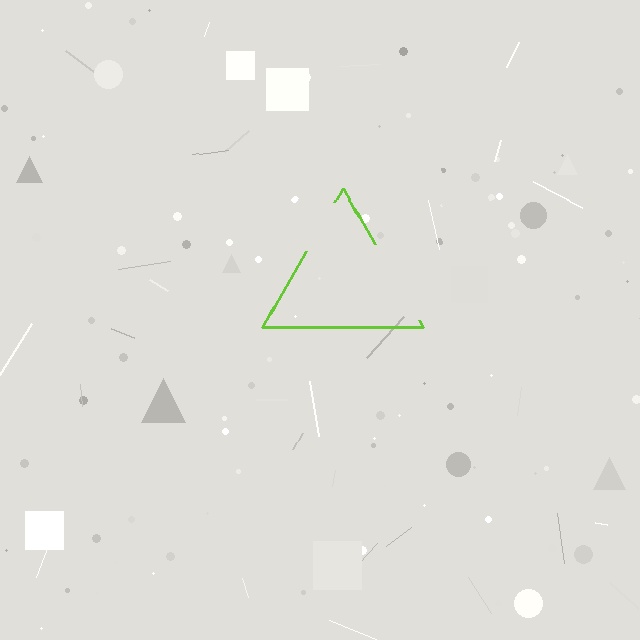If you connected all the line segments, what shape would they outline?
They would outline a triangle.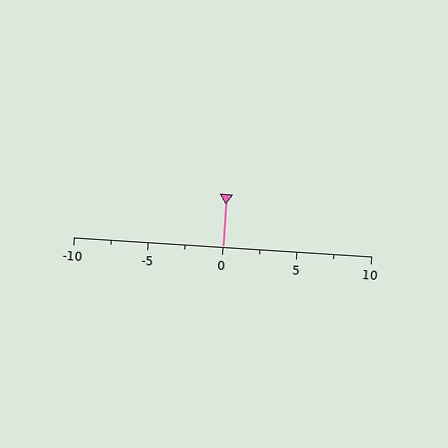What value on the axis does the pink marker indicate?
The marker indicates approximately 0.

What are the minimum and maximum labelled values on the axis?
The axis runs from -10 to 10.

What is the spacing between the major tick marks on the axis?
The major ticks are spaced 5 apart.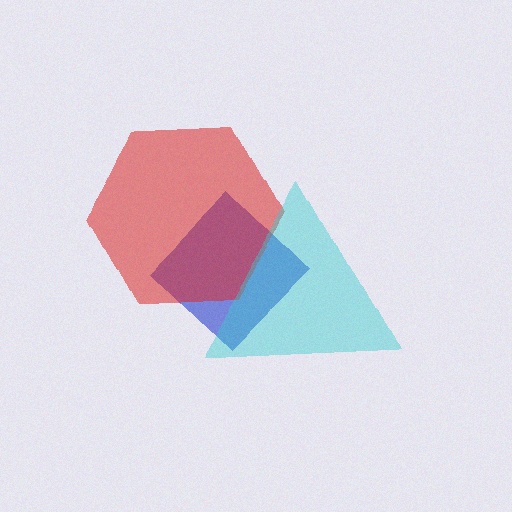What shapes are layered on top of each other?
The layered shapes are: a blue diamond, a red hexagon, a cyan triangle.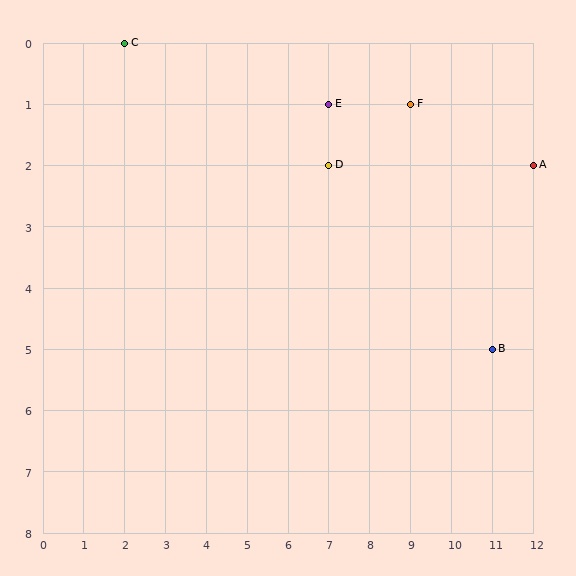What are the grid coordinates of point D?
Point D is at grid coordinates (7, 2).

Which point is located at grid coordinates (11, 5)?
Point B is at (11, 5).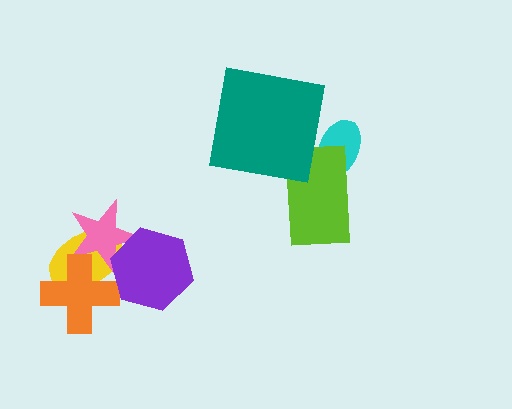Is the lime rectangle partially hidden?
Yes, it is partially covered by another shape.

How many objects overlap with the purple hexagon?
2 objects overlap with the purple hexagon.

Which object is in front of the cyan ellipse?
The lime rectangle is in front of the cyan ellipse.